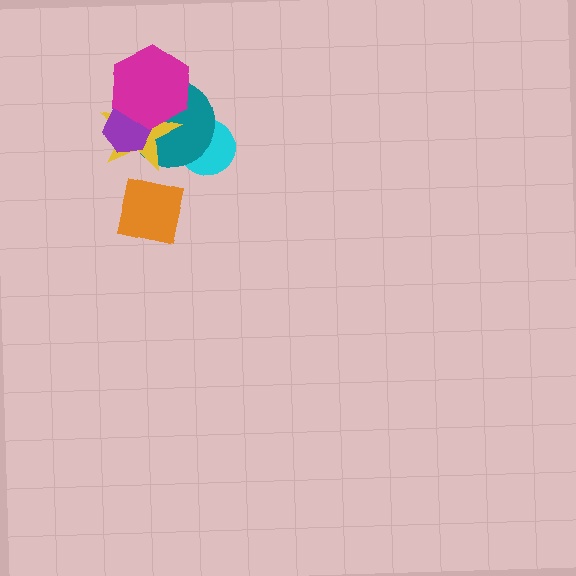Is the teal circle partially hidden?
Yes, it is partially covered by another shape.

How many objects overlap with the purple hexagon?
3 objects overlap with the purple hexagon.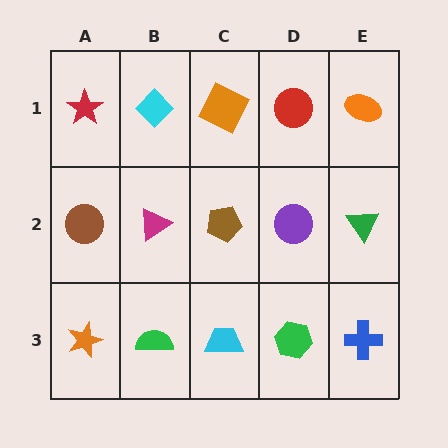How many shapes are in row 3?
5 shapes.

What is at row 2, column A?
A brown circle.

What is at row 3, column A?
An orange star.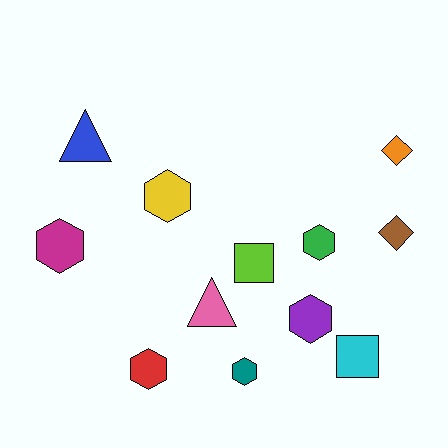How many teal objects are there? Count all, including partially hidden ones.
There is 1 teal object.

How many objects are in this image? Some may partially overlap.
There are 12 objects.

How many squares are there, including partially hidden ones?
There are 2 squares.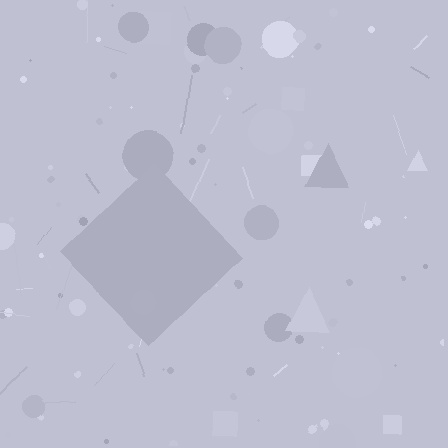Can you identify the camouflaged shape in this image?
The camouflaged shape is a diamond.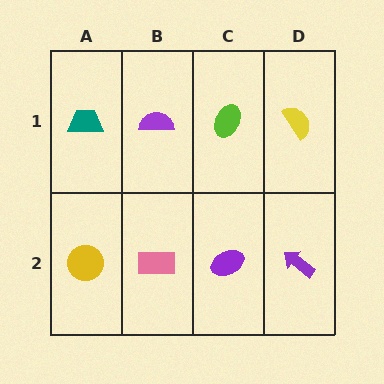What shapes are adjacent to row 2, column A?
A teal trapezoid (row 1, column A), a pink rectangle (row 2, column B).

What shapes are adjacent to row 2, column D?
A yellow semicircle (row 1, column D), a purple ellipse (row 2, column C).